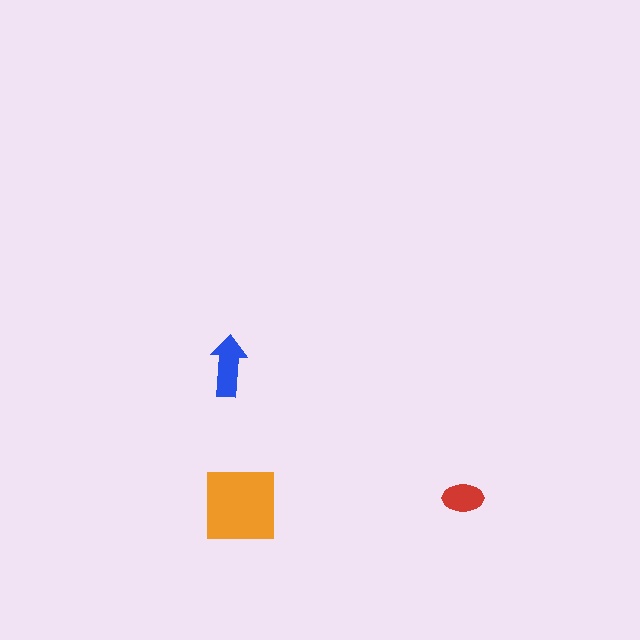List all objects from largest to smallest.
The orange square, the blue arrow, the red ellipse.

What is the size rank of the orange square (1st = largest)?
1st.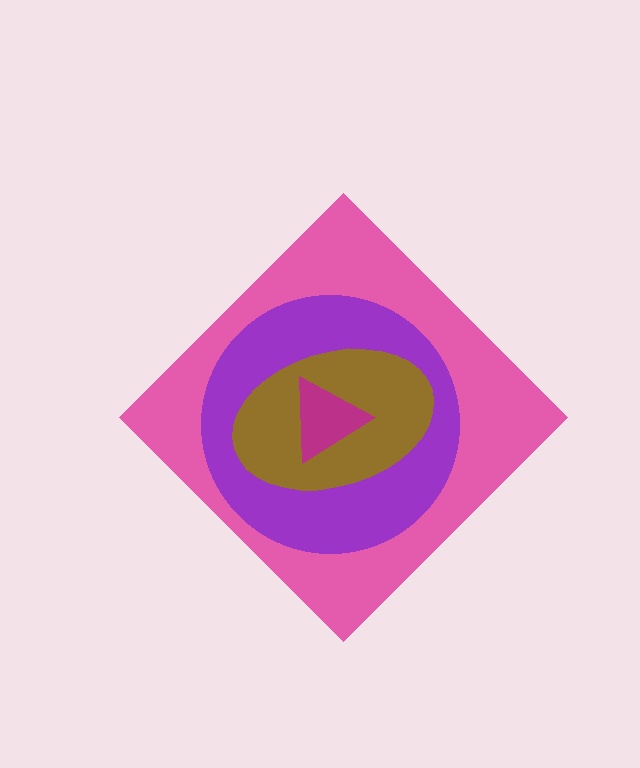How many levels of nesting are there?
4.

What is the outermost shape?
The pink diamond.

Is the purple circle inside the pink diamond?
Yes.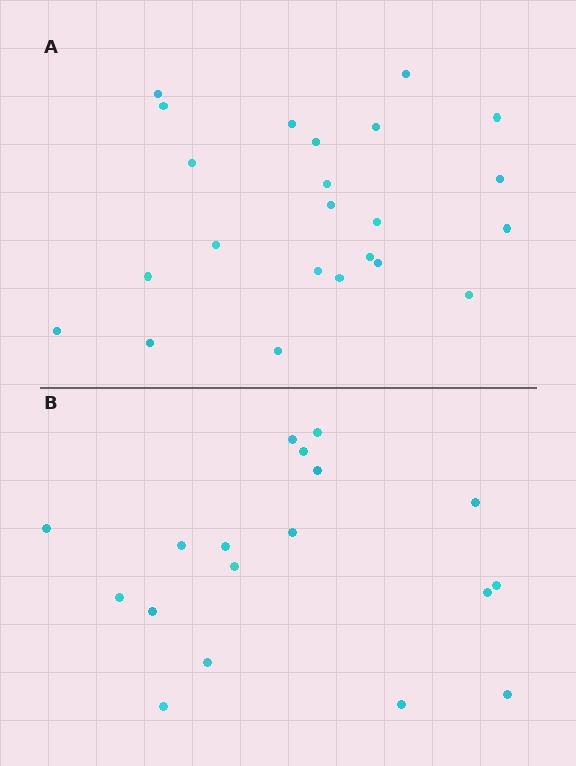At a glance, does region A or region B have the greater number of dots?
Region A (the top region) has more dots.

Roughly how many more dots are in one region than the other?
Region A has about 5 more dots than region B.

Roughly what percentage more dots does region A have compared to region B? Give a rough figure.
About 30% more.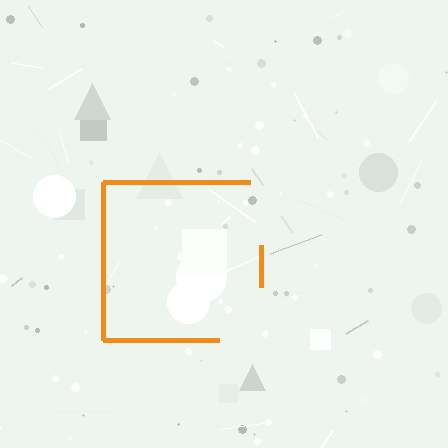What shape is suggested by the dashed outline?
The dashed outline suggests a square.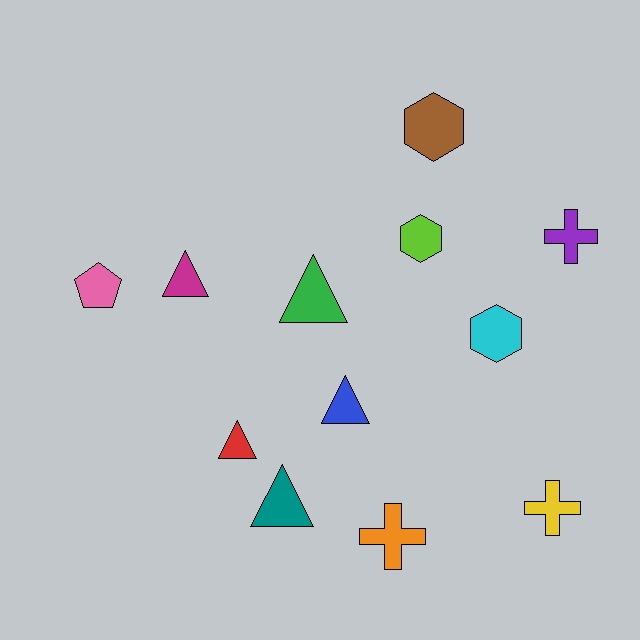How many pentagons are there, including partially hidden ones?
There is 1 pentagon.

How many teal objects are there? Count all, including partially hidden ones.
There is 1 teal object.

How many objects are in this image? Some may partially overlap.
There are 12 objects.